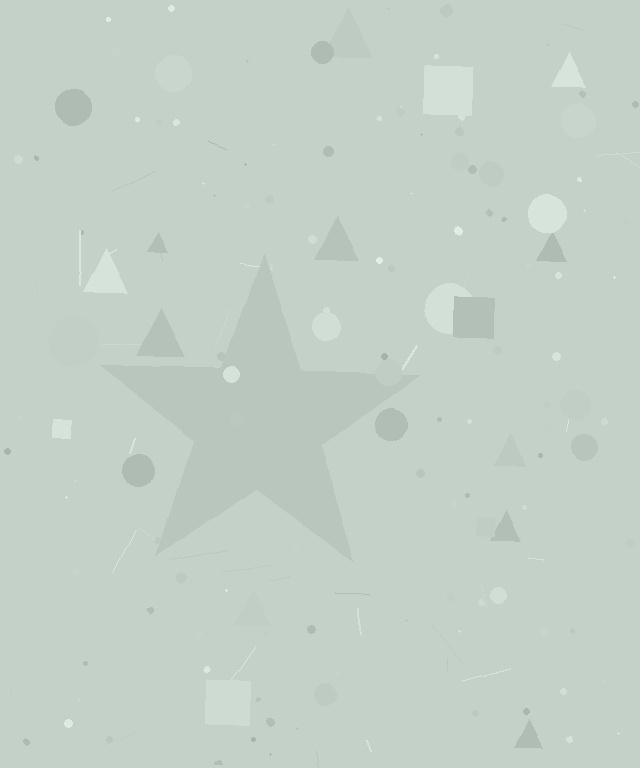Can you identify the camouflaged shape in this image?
The camouflaged shape is a star.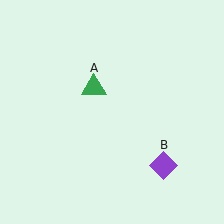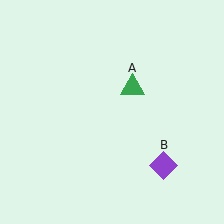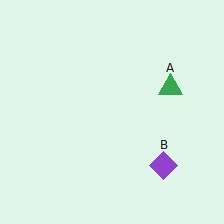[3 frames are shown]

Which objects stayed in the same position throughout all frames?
Purple diamond (object B) remained stationary.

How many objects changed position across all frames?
1 object changed position: green triangle (object A).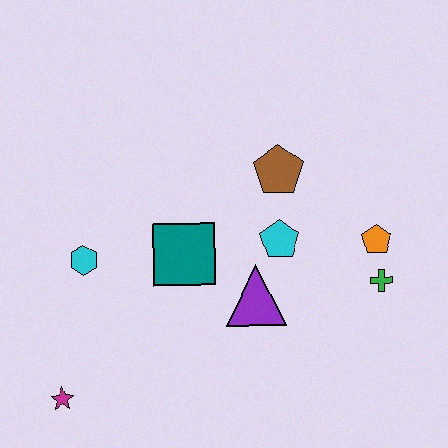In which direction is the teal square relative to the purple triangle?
The teal square is to the left of the purple triangle.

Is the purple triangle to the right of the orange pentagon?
No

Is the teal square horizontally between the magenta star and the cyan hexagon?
No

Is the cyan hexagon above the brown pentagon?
No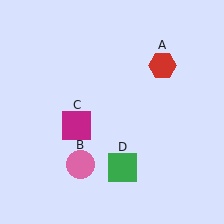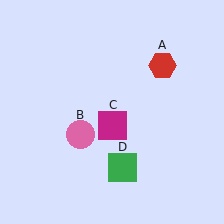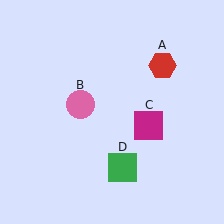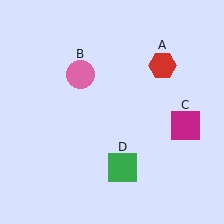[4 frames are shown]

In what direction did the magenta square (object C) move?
The magenta square (object C) moved right.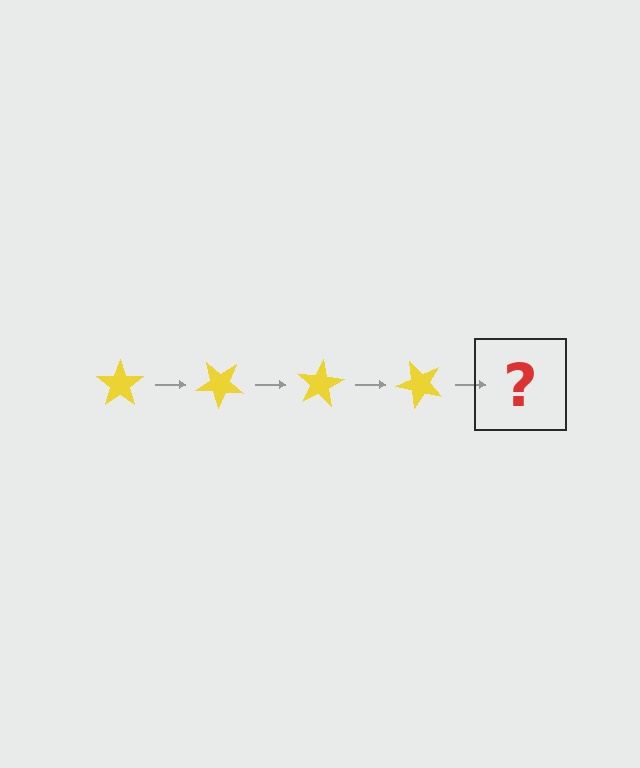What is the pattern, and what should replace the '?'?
The pattern is that the star rotates 40 degrees each step. The '?' should be a yellow star rotated 160 degrees.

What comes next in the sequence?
The next element should be a yellow star rotated 160 degrees.